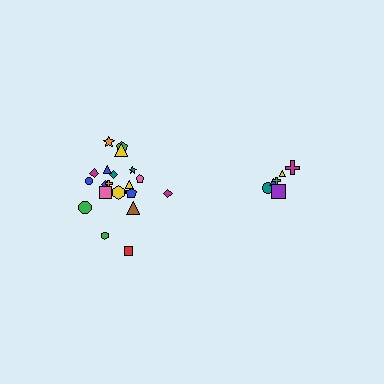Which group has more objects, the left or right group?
The left group.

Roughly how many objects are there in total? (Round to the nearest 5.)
Roughly 30 objects in total.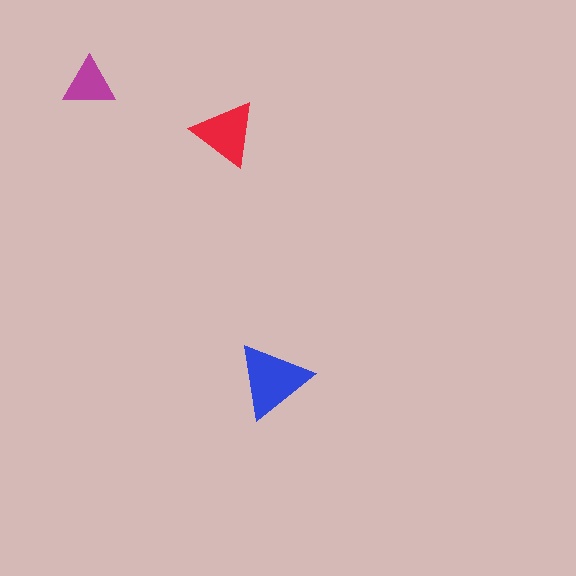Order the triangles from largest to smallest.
the blue one, the red one, the magenta one.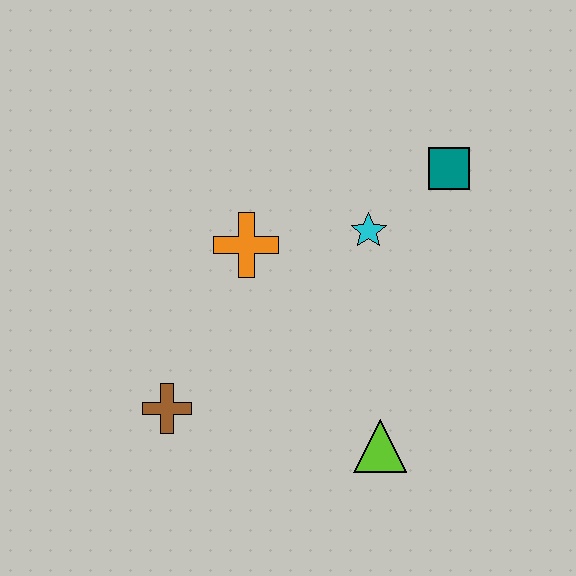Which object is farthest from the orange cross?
The lime triangle is farthest from the orange cross.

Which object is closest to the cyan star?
The teal square is closest to the cyan star.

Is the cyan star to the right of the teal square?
No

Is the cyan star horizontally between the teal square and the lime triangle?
No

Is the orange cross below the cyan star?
Yes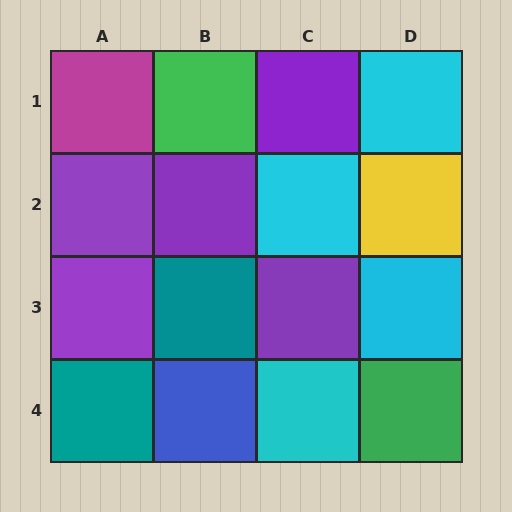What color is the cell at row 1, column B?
Green.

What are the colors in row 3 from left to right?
Purple, teal, purple, cyan.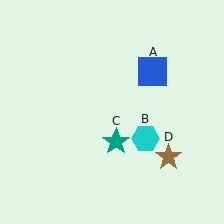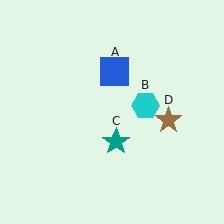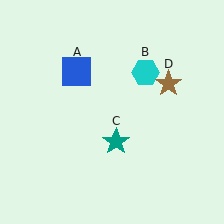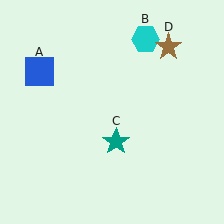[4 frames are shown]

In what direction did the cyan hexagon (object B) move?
The cyan hexagon (object B) moved up.